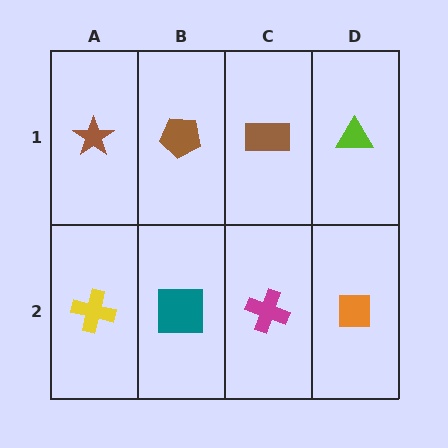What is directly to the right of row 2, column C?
An orange square.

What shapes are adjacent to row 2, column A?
A brown star (row 1, column A), a teal square (row 2, column B).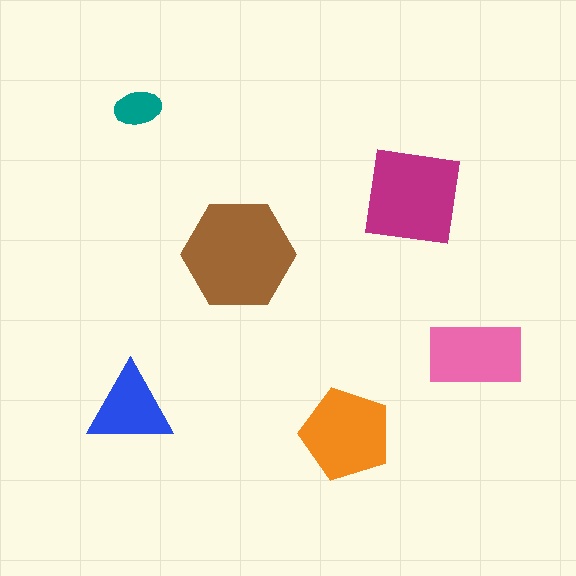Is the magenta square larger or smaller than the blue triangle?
Larger.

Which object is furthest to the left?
The blue triangle is leftmost.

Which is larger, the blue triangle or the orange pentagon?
The orange pentagon.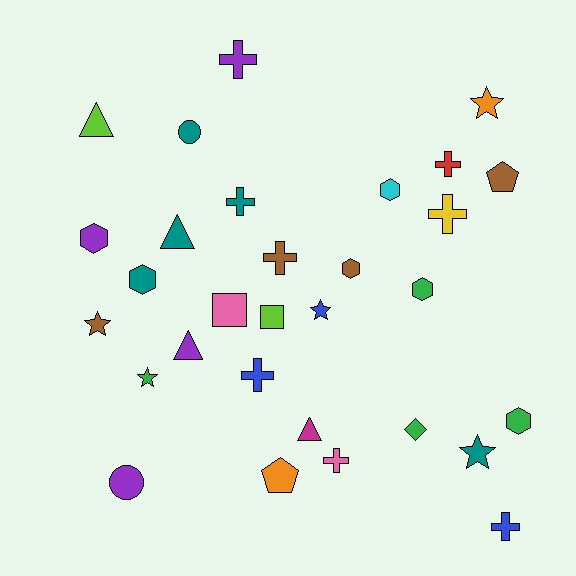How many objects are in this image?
There are 30 objects.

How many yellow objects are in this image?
There is 1 yellow object.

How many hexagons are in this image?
There are 6 hexagons.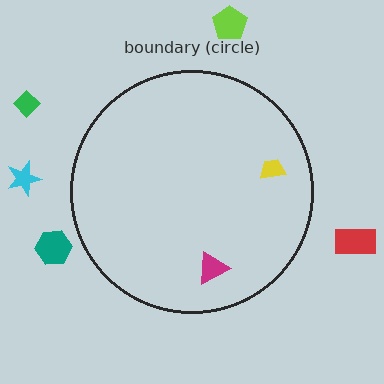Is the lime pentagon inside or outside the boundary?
Outside.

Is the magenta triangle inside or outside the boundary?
Inside.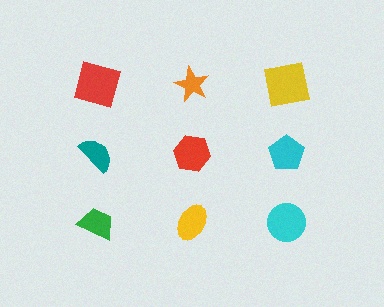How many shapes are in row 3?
3 shapes.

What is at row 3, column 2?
A yellow ellipse.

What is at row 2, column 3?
A cyan pentagon.